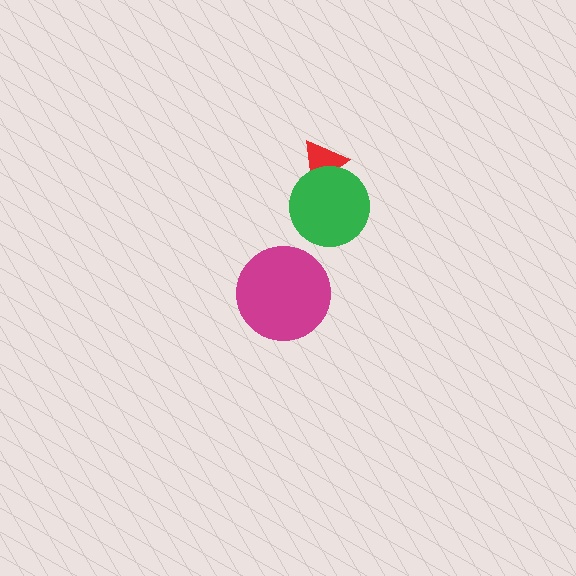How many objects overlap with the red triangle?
1 object overlaps with the red triangle.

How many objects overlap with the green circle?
1 object overlaps with the green circle.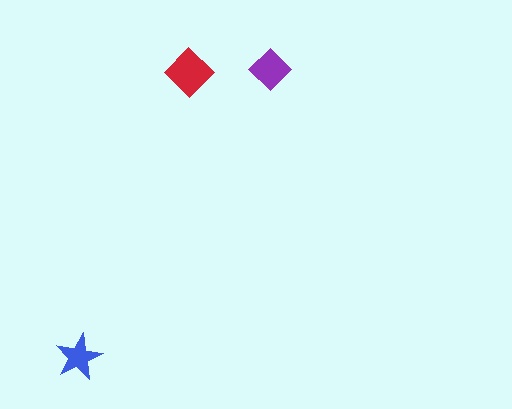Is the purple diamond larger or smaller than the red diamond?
Smaller.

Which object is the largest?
The red diamond.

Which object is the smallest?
The blue star.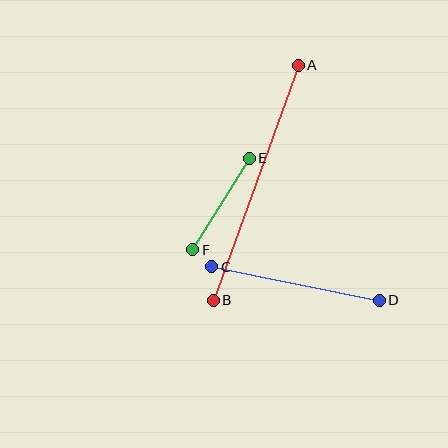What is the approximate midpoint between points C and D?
The midpoint is at approximately (295, 283) pixels.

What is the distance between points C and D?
The distance is approximately 171 pixels.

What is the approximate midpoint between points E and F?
The midpoint is at approximately (221, 204) pixels.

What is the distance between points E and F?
The distance is approximately 107 pixels.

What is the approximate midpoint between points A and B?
The midpoint is at approximately (256, 183) pixels.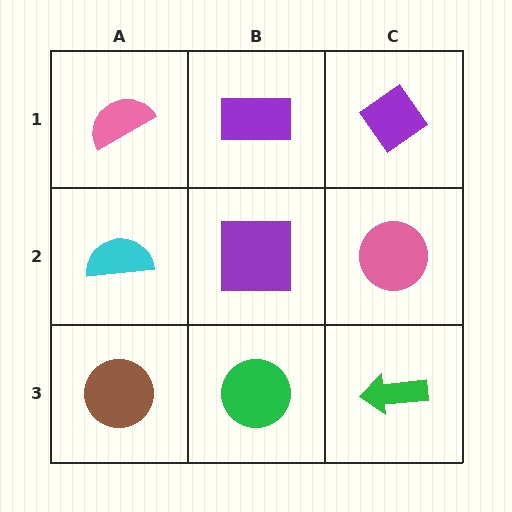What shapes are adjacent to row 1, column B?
A purple square (row 2, column B), a pink semicircle (row 1, column A), a purple diamond (row 1, column C).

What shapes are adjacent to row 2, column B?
A purple rectangle (row 1, column B), a green circle (row 3, column B), a cyan semicircle (row 2, column A), a pink circle (row 2, column C).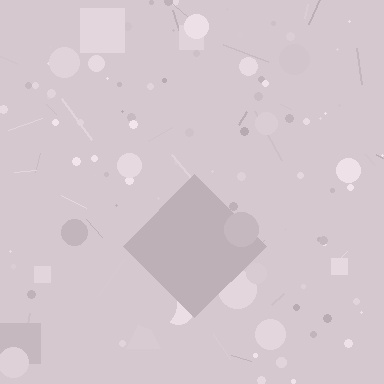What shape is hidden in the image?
A diamond is hidden in the image.